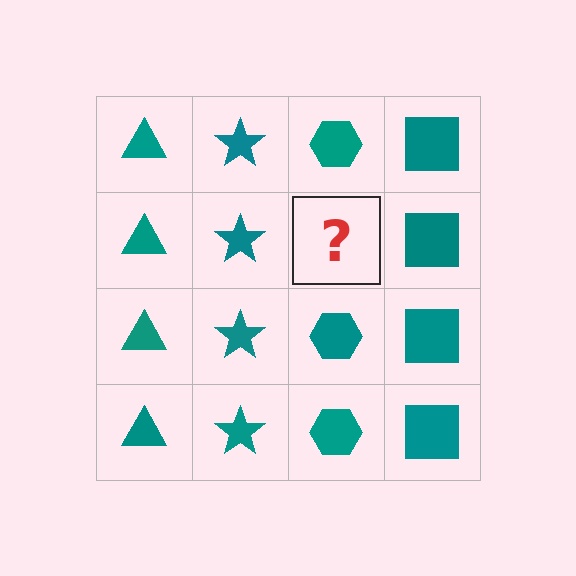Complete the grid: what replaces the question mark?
The question mark should be replaced with a teal hexagon.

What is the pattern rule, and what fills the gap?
The rule is that each column has a consistent shape. The gap should be filled with a teal hexagon.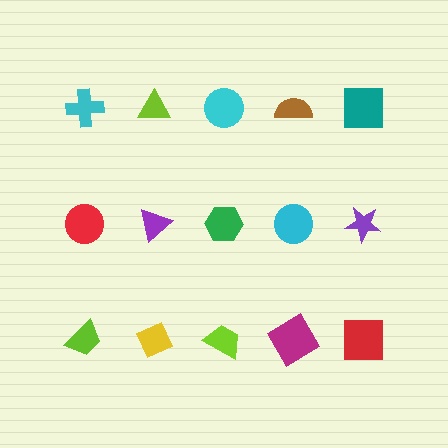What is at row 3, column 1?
A lime trapezoid.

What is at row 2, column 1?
A red circle.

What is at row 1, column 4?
A brown semicircle.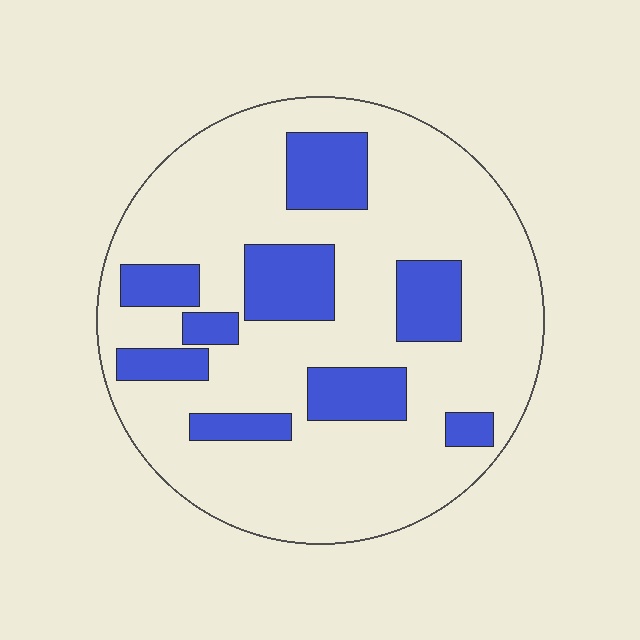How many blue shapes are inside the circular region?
9.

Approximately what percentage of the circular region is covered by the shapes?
Approximately 25%.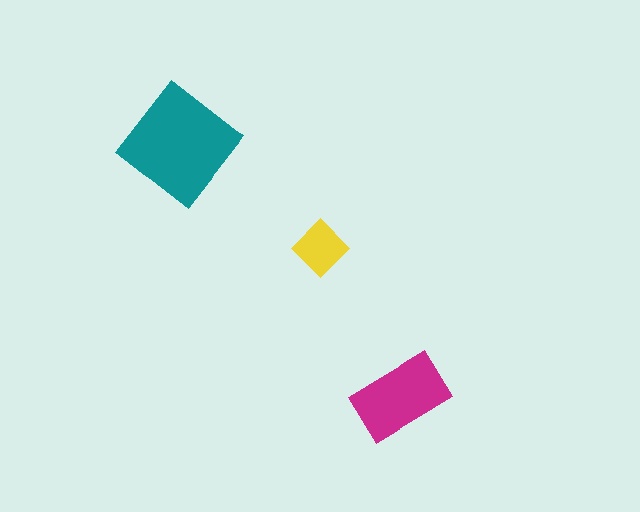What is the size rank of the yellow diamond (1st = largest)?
3rd.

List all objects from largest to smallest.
The teal diamond, the magenta rectangle, the yellow diamond.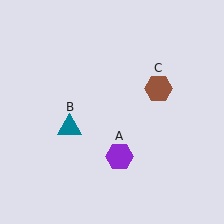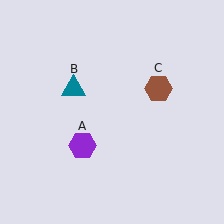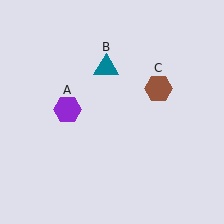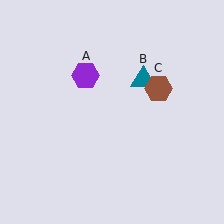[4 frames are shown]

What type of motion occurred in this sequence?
The purple hexagon (object A), teal triangle (object B) rotated clockwise around the center of the scene.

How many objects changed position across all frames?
2 objects changed position: purple hexagon (object A), teal triangle (object B).